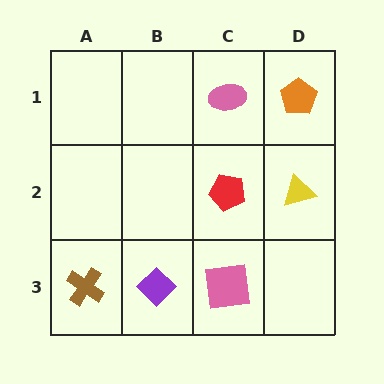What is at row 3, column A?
A brown cross.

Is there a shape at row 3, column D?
No, that cell is empty.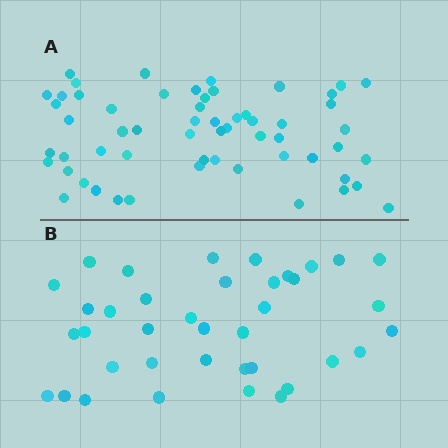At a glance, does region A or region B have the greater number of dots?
Region A (the top region) has more dots.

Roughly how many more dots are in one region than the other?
Region A has approximately 20 more dots than region B.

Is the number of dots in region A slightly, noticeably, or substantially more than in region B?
Region A has substantially more. The ratio is roughly 1.5 to 1.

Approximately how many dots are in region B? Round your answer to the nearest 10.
About 40 dots. (The exact count is 38, which rounds to 40.)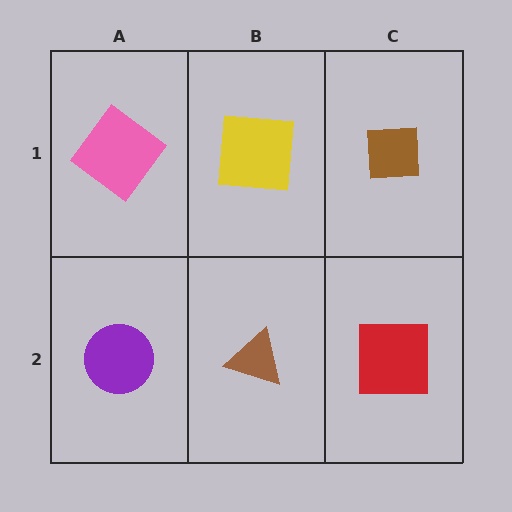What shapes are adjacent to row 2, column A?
A pink diamond (row 1, column A), a brown triangle (row 2, column B).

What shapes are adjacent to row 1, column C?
A red square (row 2, column C), a yellow square (row 1, column B).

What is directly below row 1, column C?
A red square.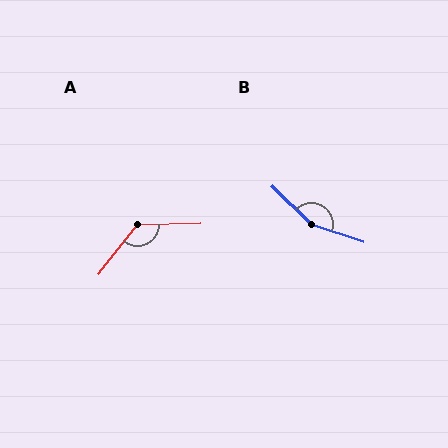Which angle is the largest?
B, at approximately 154 degrees.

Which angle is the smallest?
A, at approximately 130 degrees.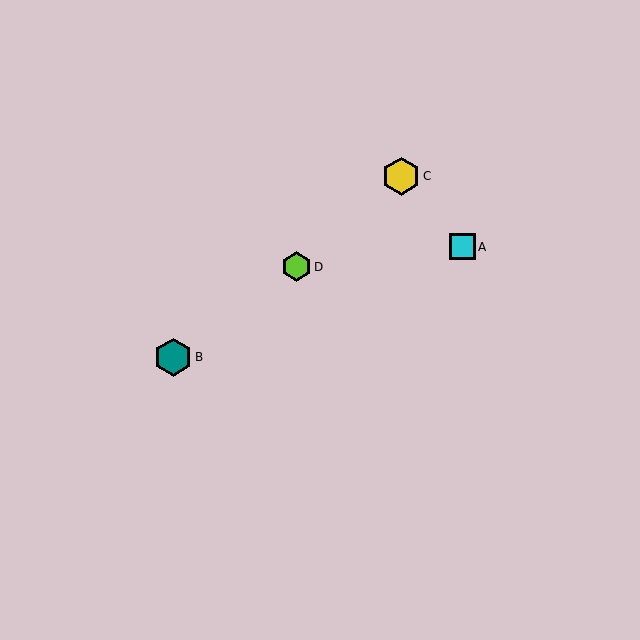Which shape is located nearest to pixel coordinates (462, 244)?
The cyan square (labeled A) at (462, 247) is nearest to that location.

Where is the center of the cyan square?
The center of the cyan square is at (462, 247).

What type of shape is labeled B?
Shape B is a teal hexagon.